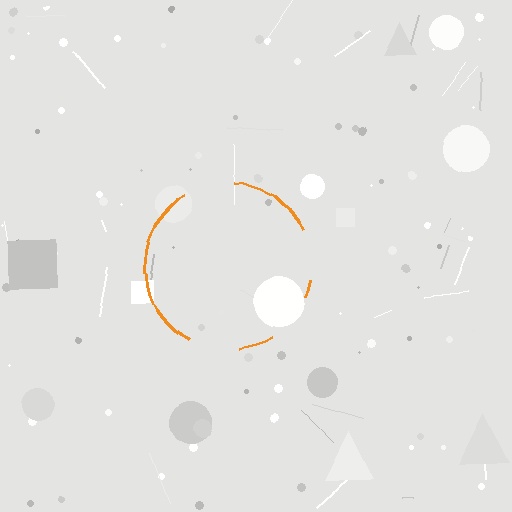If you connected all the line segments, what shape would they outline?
They would outline a circle.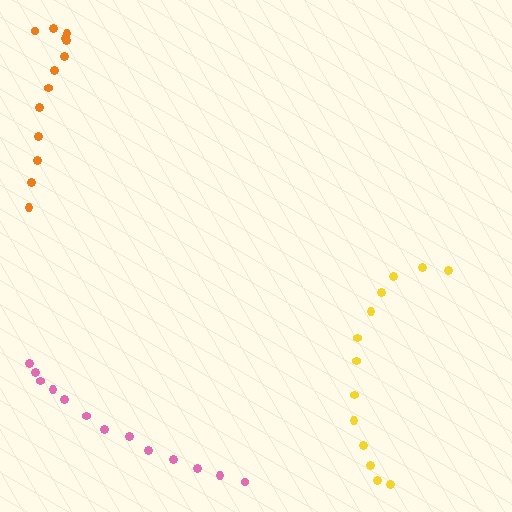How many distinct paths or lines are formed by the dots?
There are 3 distinct paths.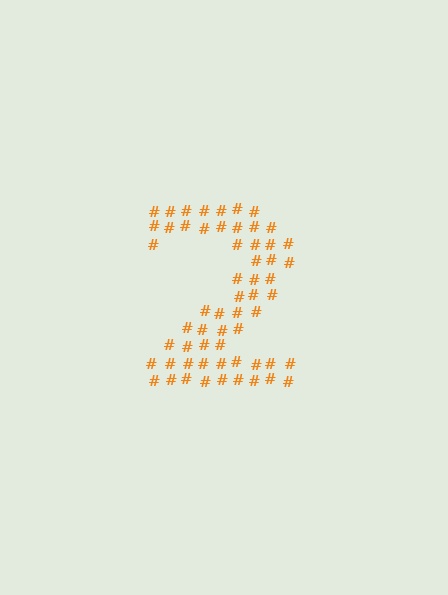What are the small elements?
The small elements are hash symbols.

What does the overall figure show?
The overall figure shows the digit 2.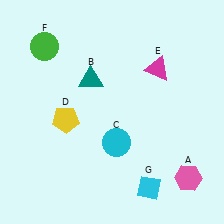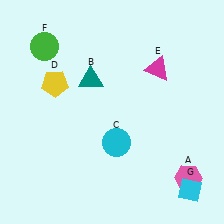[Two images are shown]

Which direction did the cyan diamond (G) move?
The cyan diamond (G) moved right.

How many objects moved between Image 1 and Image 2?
2 objects moved between the two images.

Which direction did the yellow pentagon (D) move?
The yellow pentagon (D) moved up.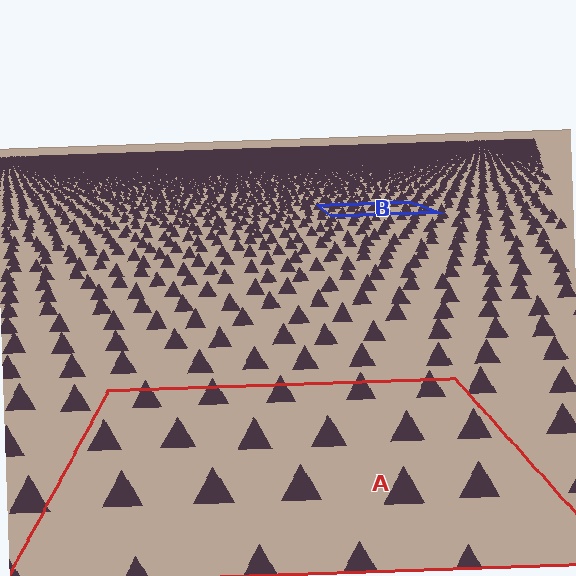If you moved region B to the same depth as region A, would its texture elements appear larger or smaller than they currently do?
They would appear larger. At a closer depth, the same texture elements are projected at a bigger on-screen size.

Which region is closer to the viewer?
Region A is closer. The texture elements there are larger and more spread out.